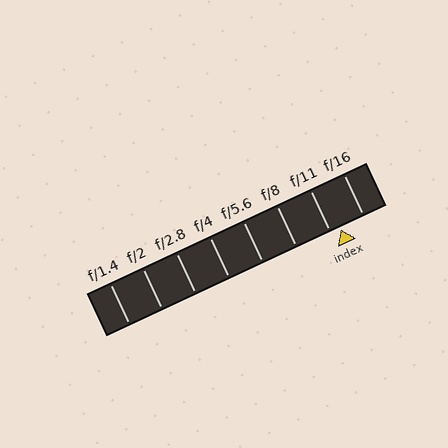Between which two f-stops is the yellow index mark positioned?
The index mark is between f/11 and f/16.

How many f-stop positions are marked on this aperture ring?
There are 8 f-stop positions marked.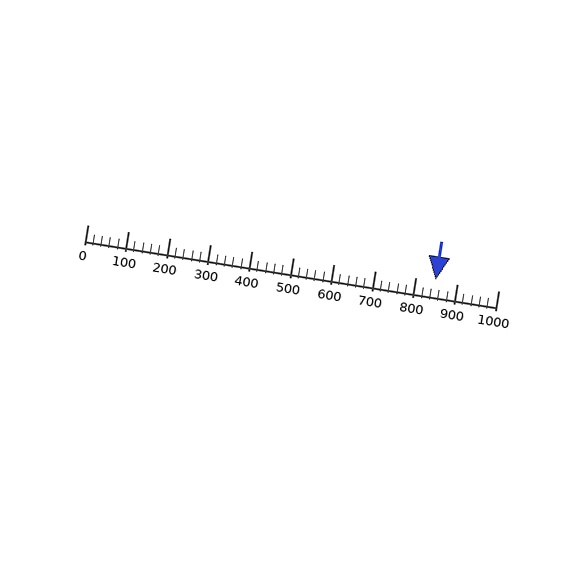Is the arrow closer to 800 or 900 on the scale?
The arrow is closer to 800.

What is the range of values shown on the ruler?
The ruler shows values from 0 to 1000.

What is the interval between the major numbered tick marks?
The major tick marks are spaced 100 units apart.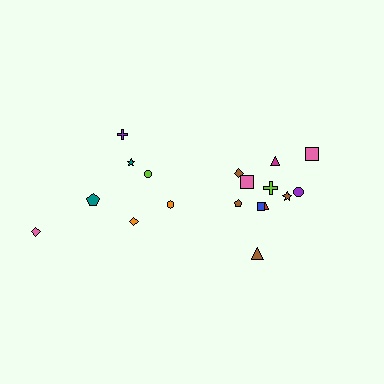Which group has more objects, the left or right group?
The right group.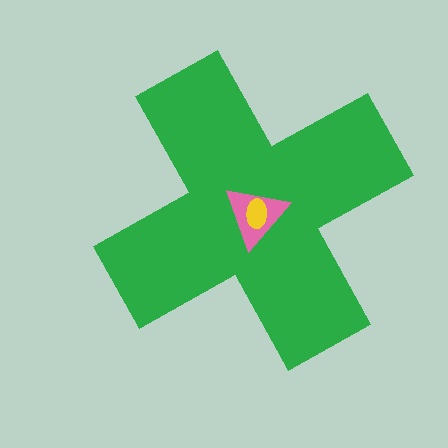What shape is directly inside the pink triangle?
The yellow ellipse.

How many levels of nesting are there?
3.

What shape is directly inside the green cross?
The pink triangle.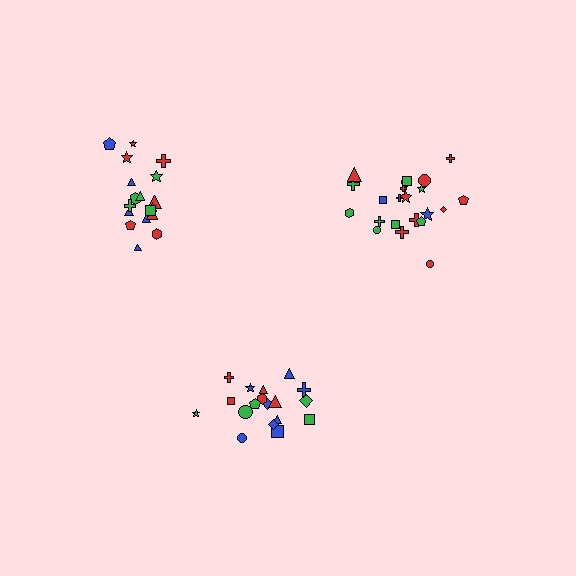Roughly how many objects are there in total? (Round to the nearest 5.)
Roughly 60 objects in total.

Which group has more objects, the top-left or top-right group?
The top-right group.